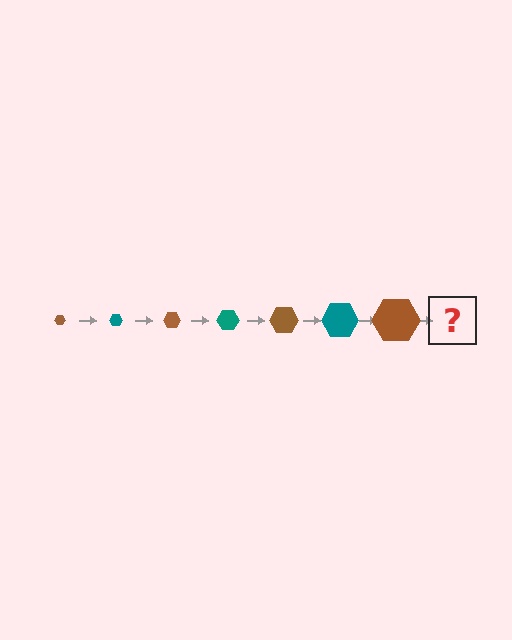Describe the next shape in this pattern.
It should be a teal hexagon, larger than the previous one.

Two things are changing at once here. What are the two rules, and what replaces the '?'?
The two rules are that the hexagon grows larger each step and the color cycles through brown and teal. The '?' should be a teal hexagon, larger than the previous one.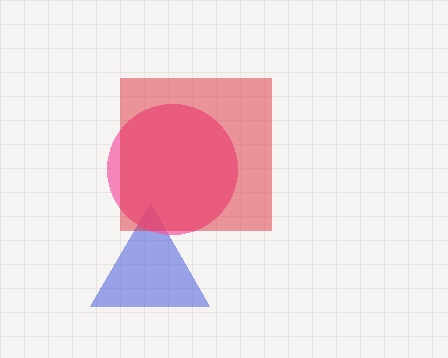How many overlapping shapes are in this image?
There are 3 overlapping shapes in the image.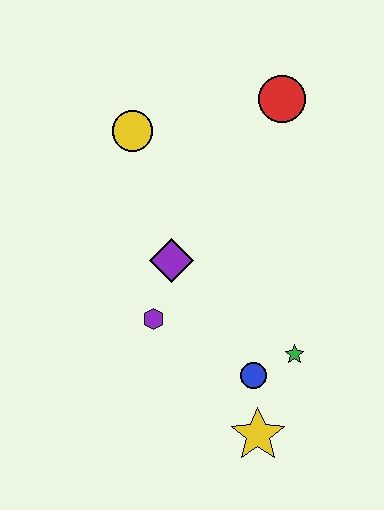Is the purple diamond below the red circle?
Yes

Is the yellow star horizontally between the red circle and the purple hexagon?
Yes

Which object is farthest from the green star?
The yellow circle is farthest from the green star.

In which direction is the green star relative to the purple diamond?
The green star is to the right of the purple diamond.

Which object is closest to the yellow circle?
The purple diamond is closest to the yellow circle.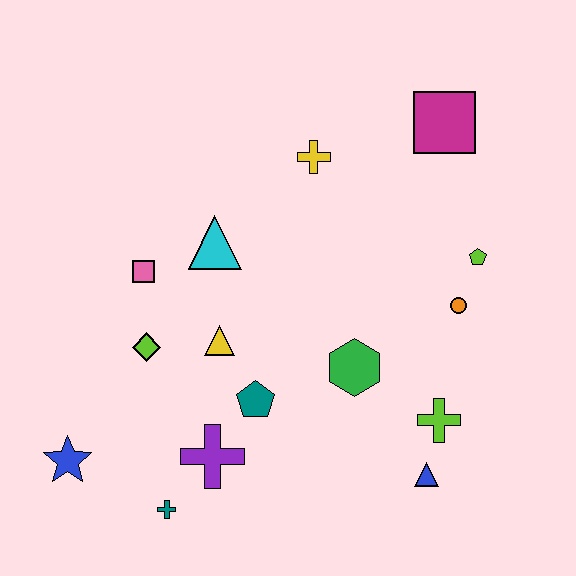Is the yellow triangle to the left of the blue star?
No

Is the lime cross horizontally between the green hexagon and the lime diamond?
No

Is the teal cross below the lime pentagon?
Yes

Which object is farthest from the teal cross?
The magenta square is farthest from the teal cross.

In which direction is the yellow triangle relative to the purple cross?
The yellow triangle is above the purple cross.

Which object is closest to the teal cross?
The purple cross is closest to the teal cross.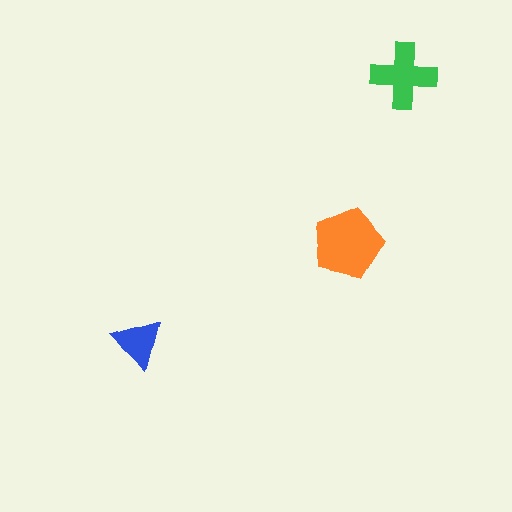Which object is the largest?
The orange pentagon.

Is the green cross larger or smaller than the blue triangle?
Larger.